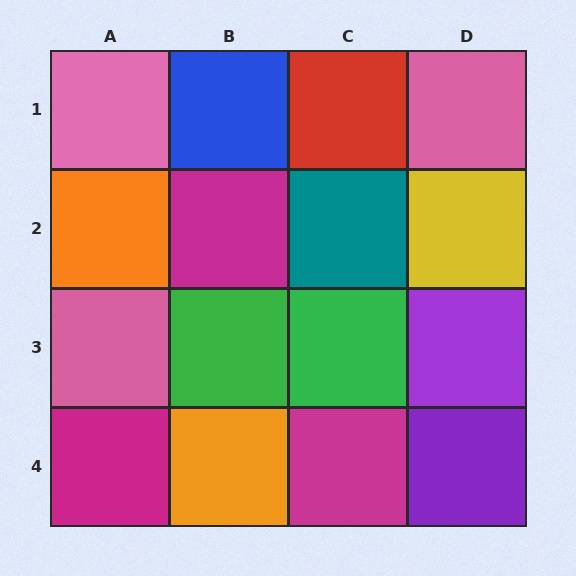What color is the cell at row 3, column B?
Green.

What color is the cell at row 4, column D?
Purple.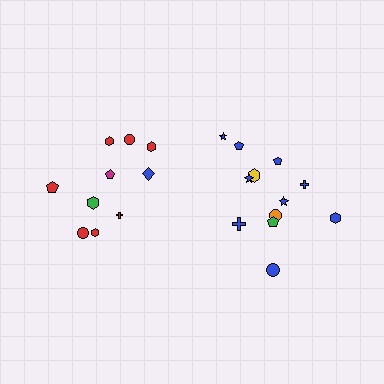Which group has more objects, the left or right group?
The right group.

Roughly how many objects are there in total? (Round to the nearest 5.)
Roughly 20 objects in total.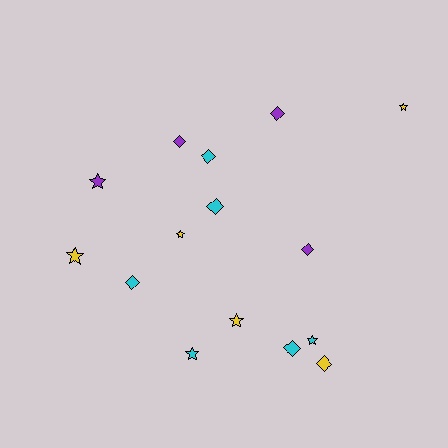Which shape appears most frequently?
Diamond, with 8 objects.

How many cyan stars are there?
There are 2 cyan stars.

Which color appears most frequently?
Cyan, with 6 objects.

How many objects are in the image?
There are 15 objects.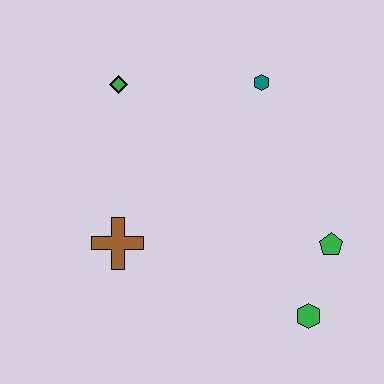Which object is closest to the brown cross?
The green diamond is closest to the brown cross.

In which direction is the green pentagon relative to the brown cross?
The green pentagon is to the right of the brown cross.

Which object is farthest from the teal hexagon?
The green hexagon is farthest from the teal hexagon.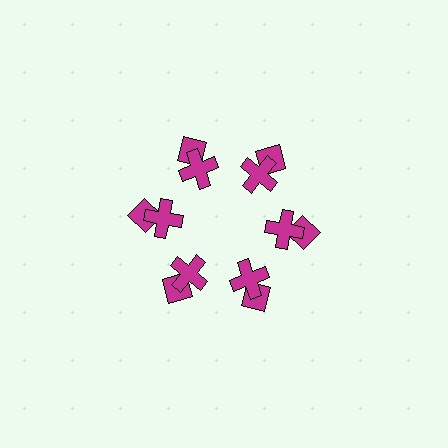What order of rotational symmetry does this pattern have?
This pattern has 6-fold rotational symmetry.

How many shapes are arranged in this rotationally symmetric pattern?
There are 12 shapes, arranged in 6 groups of 2.